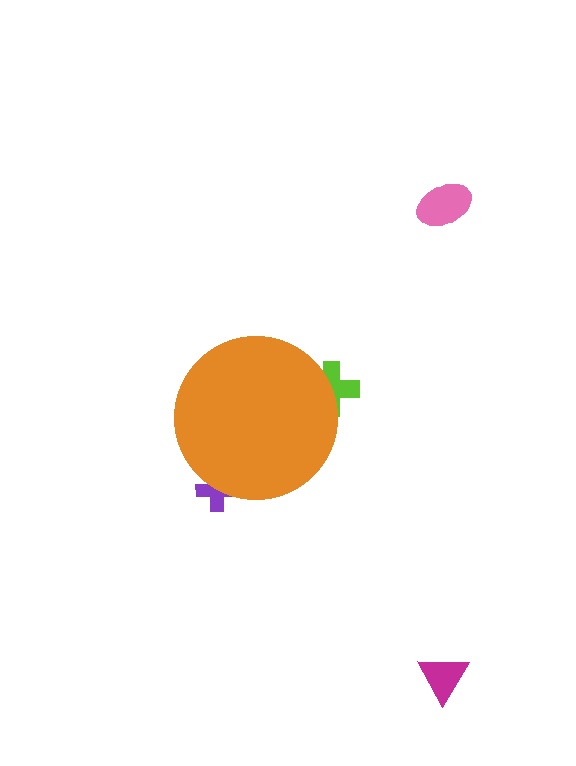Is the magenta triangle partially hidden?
No, the magenta triangle is fully visible.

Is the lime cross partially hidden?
Yes, the lime cross is partially hidden behind the orange circle.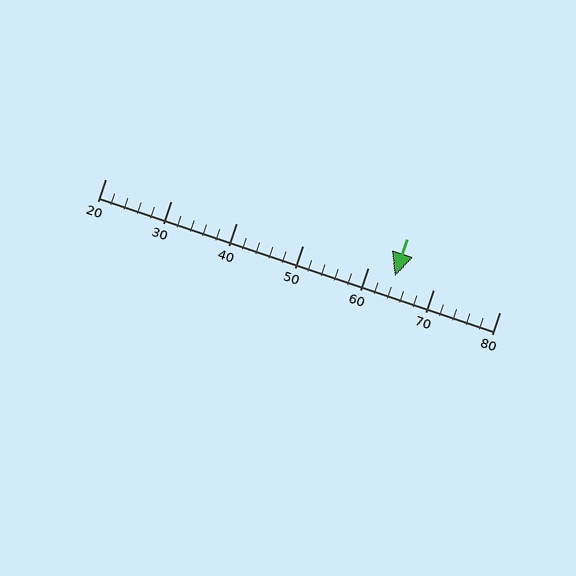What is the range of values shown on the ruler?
The ruler shows values from 20 to 80.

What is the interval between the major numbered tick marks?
The major tick marks are spaced 10 units apart.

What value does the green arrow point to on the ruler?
The green arrow points to approximately 64.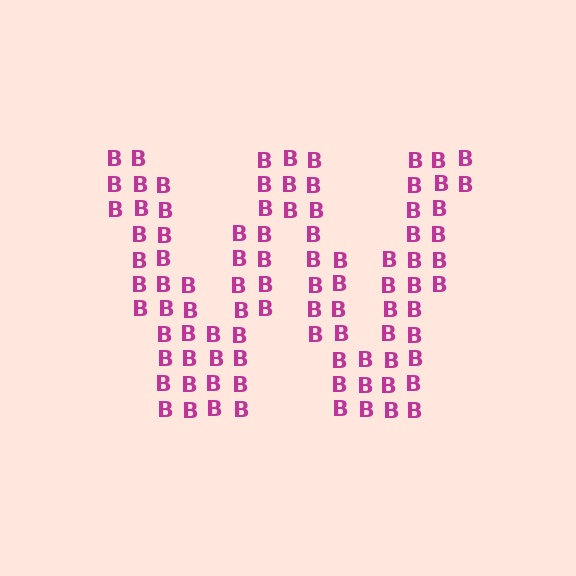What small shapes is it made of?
It is made of small letter B's.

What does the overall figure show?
The overall figure shows the letter W.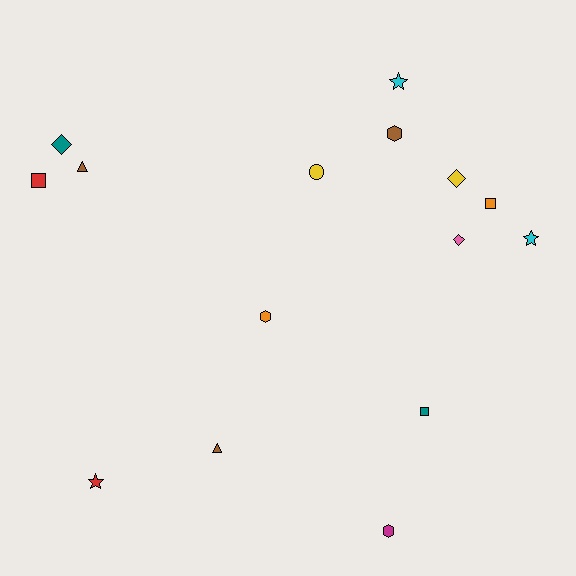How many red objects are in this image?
There are 2 red objects.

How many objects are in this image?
There are 15 objects.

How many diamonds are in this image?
There are 3 diamonds.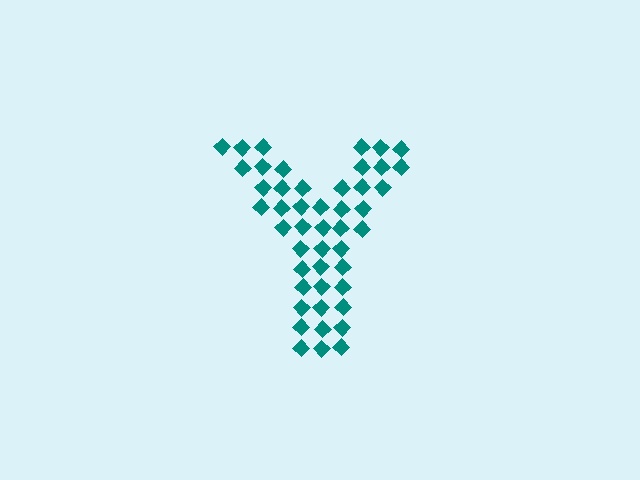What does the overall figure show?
The overall figure shows the letter Y.